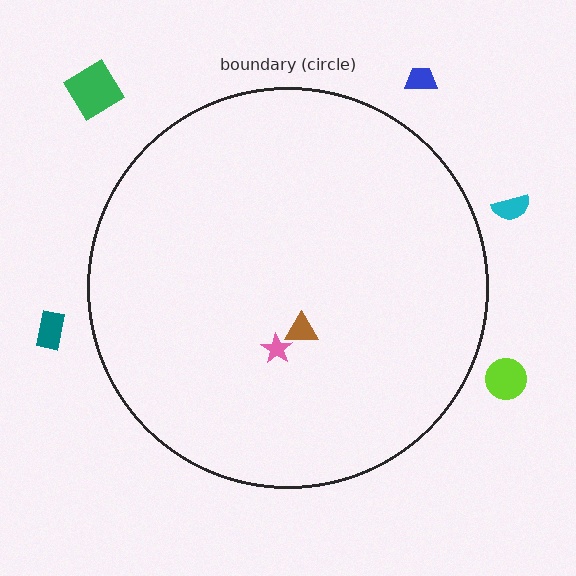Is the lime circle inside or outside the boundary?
Outside.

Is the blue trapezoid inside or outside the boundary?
Outside.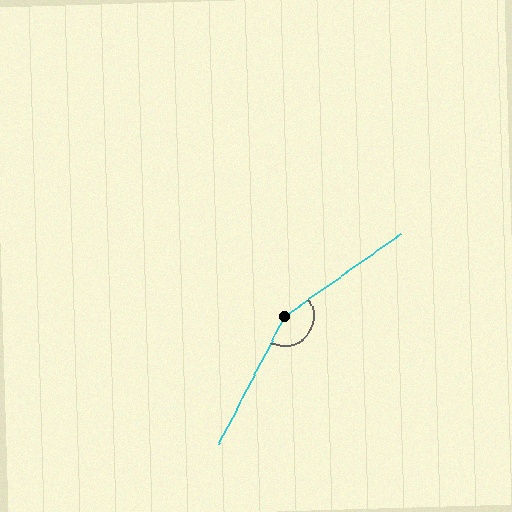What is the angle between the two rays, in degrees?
Approximately 152 degrees.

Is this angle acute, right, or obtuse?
It is obtuse.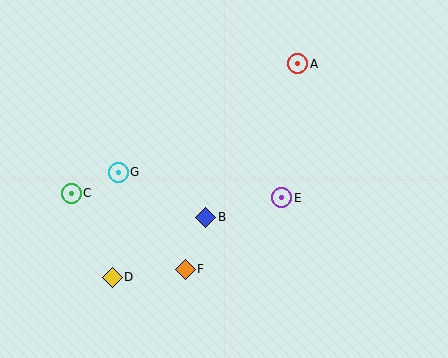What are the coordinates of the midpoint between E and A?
The midpoint between E and A is at (290, 131).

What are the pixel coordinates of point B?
Point B is at (206, 217).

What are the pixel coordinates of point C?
Point C is at (71, 193).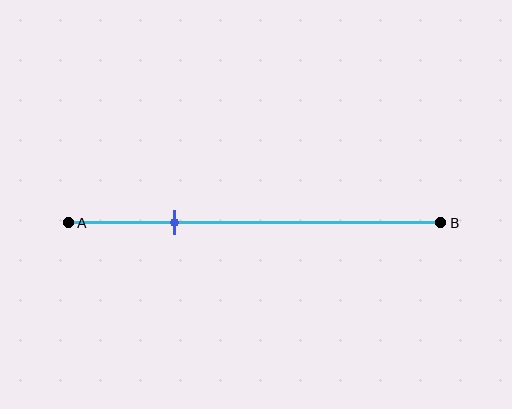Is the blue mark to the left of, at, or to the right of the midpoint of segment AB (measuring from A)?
The blue mark is to the left of the midpoint of segment AB.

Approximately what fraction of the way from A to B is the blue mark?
The blue mark is approximately 30% of the way from A to B.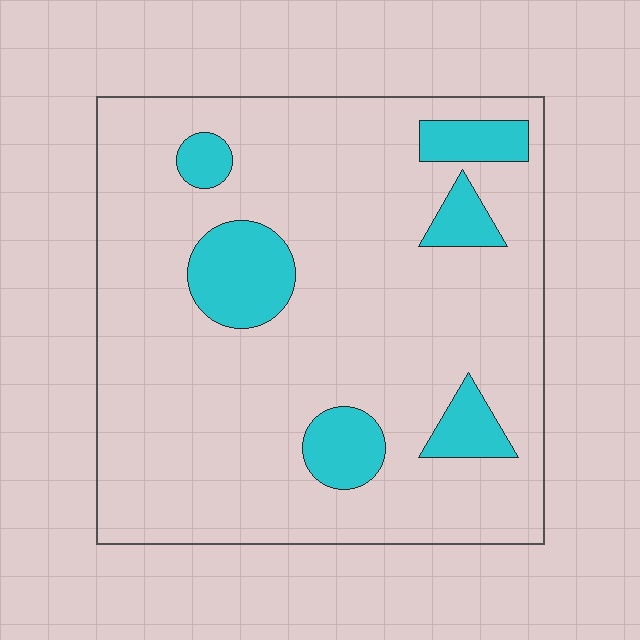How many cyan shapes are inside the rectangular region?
6.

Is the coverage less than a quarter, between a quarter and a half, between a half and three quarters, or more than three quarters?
Less than a quarter.